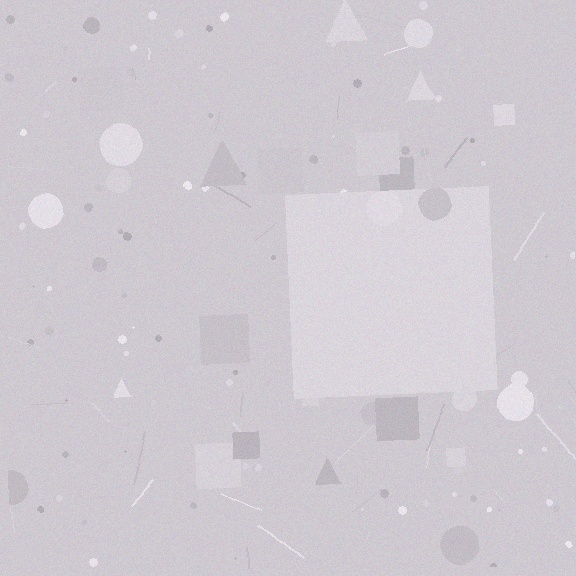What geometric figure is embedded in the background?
A square is embedded in the background.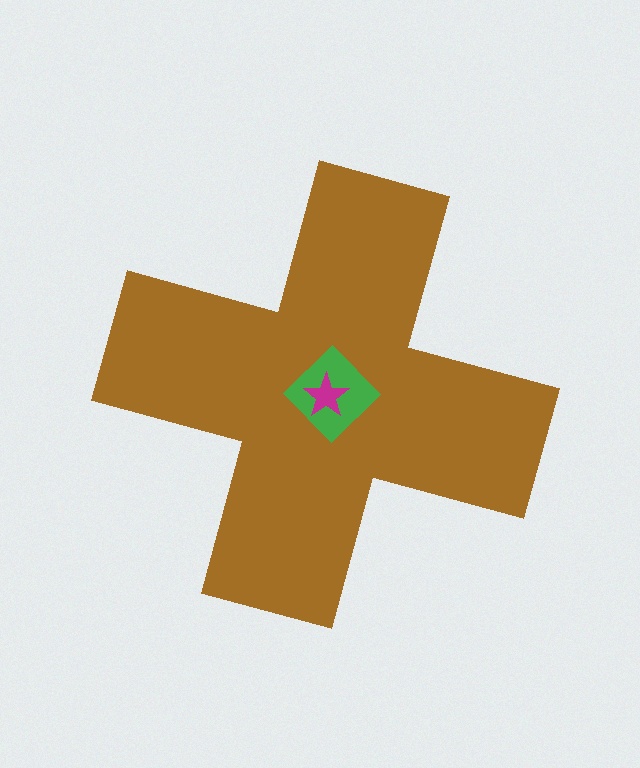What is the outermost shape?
The brown cross.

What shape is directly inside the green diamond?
The magenta star.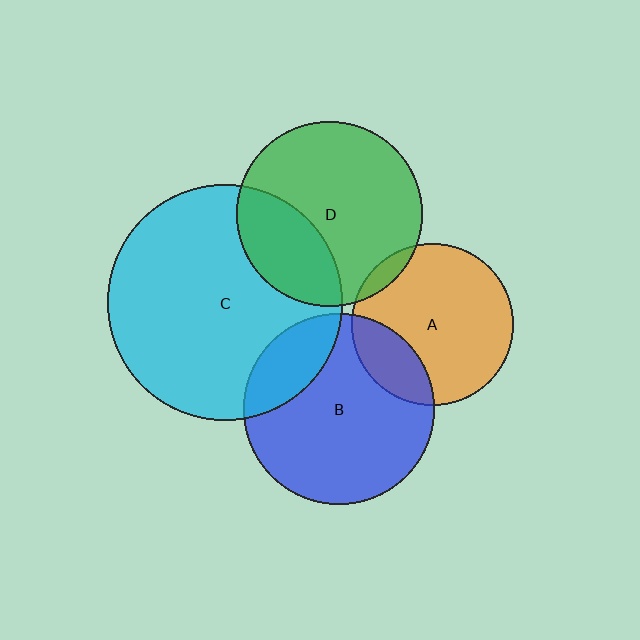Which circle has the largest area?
Circle C (cyan).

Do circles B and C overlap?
Yes.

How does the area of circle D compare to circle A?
Approximately 1.3 times.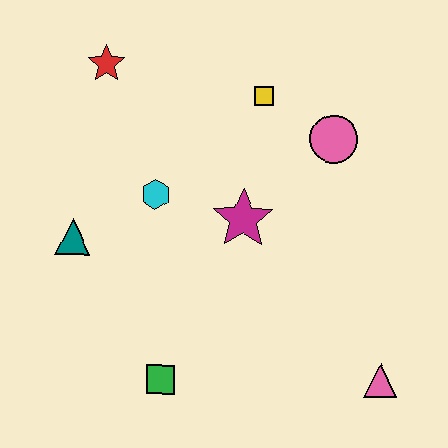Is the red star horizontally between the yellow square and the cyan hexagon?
No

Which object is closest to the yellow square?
The pink circle is closest to the yellow square.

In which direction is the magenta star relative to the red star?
The magenta star is below the red star.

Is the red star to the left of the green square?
Yes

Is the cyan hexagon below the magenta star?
No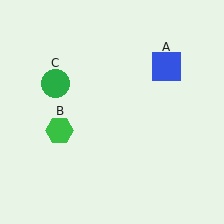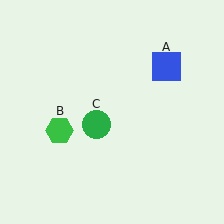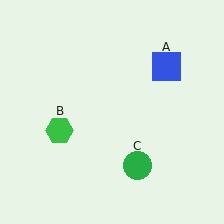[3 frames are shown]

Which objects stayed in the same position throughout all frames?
Blue square (object A) and green hexagon (object B) remained stationary.